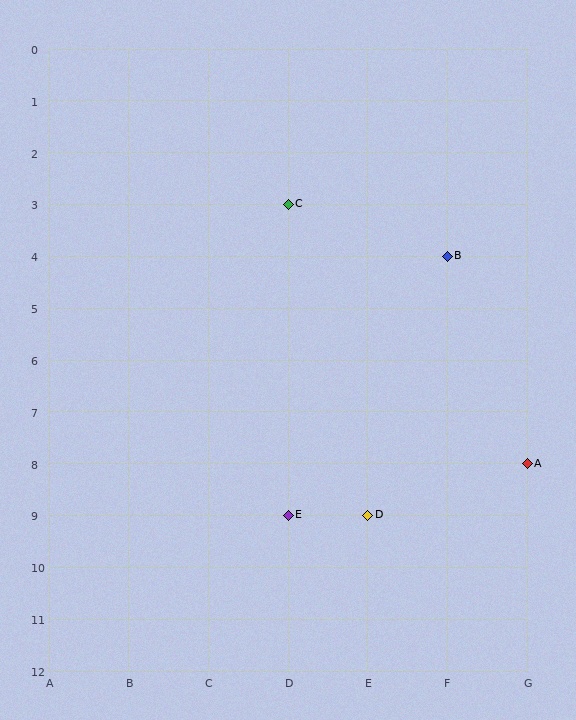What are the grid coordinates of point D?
Point D is at grid coordinates (E, 9).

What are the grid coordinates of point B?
Point B is at grid coordinates (F, 4).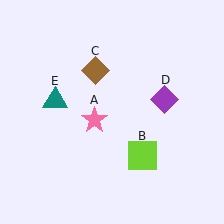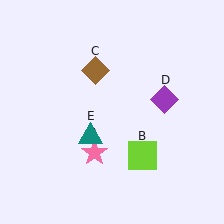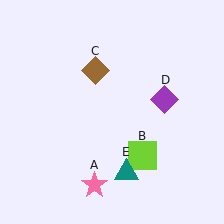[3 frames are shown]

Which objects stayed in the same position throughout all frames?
Lime square (object B) and brown diamond (object C) and purple diamond (object D) remained stationary.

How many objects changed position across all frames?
2 objects changed position: pink star (object A), teal triangle (object E).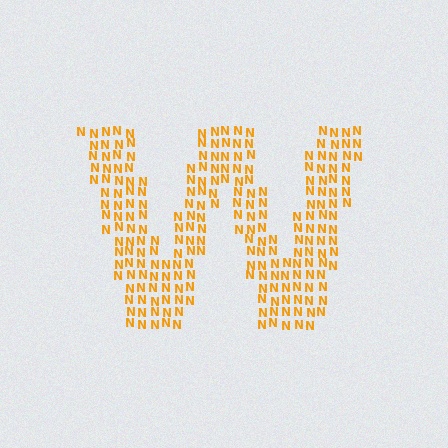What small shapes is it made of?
It is made of small letter N's.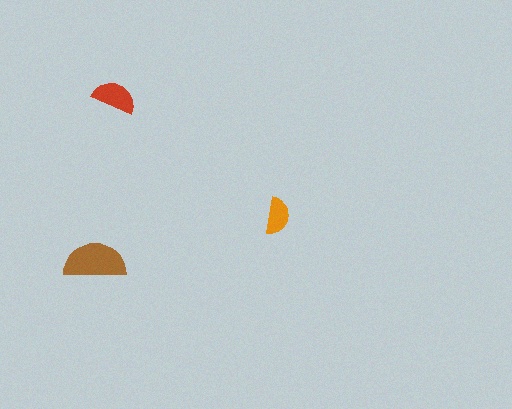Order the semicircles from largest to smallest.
the brown one, the red one, the orange one.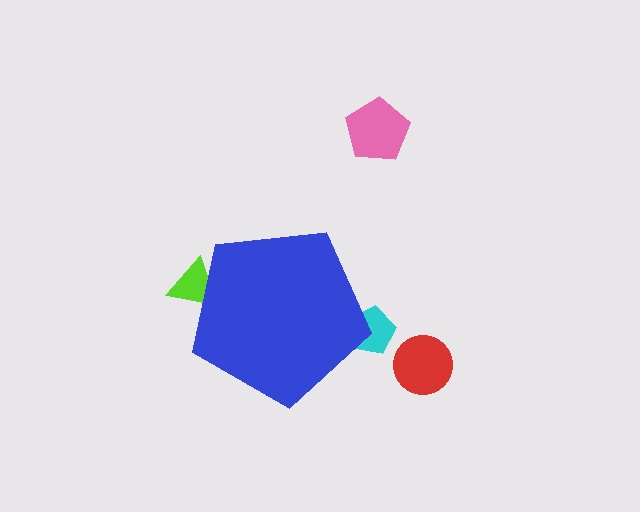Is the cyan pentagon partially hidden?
Yes, the cyan pentagon is partially hidden behind the blue pentagon.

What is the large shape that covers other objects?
A blue pentagon.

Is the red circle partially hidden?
No, the red circle is fully visible.